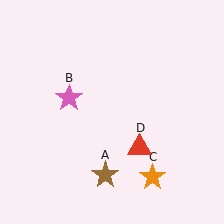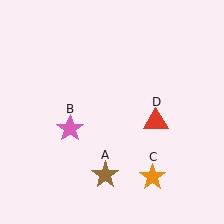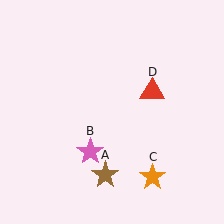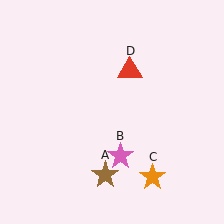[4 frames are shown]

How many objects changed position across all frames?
2 objects changed position: pink star (object B), red triangle (object D).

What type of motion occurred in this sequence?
The pink star (object B), red triangle (object D) rotated counterclockwise around the center of the scene.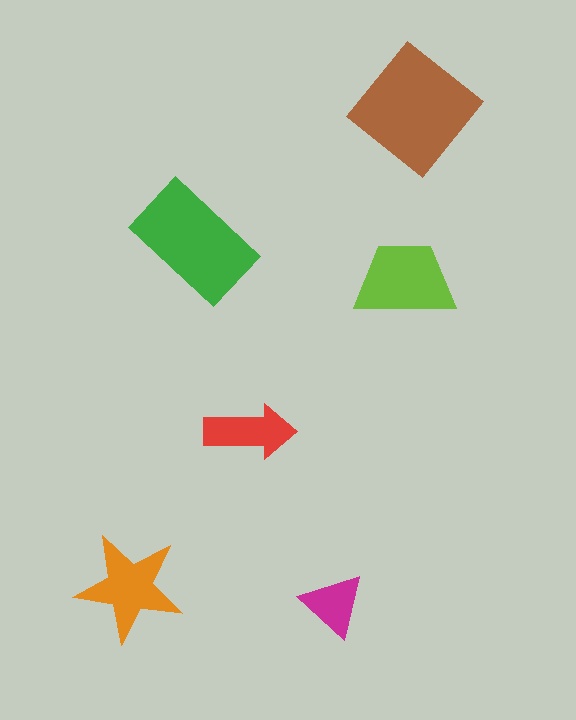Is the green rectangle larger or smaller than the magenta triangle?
Larger.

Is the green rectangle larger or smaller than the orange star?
Larger.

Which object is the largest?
The brown diamond.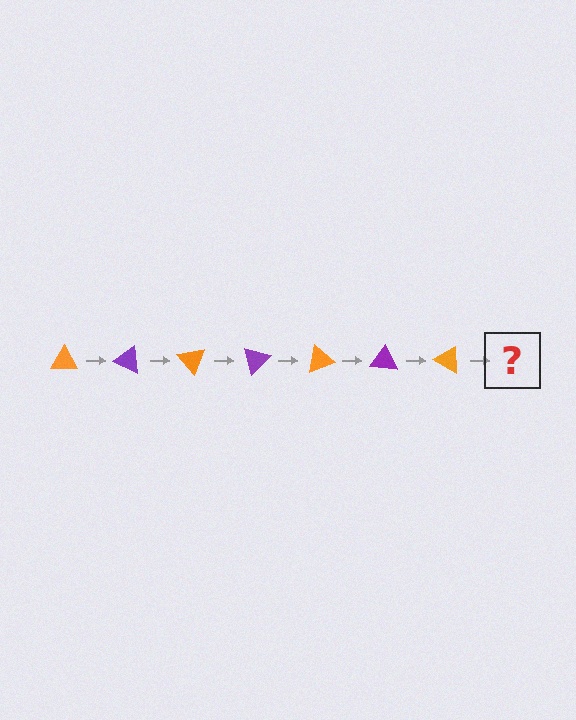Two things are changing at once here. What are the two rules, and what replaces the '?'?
The two rules are that it rotates 25 degrees each step and the color cycles through orange and purple. The '?' should be a purple triangle, rotated 175 degrees from the start.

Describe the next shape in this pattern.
It should be a purple triangle, rotated 175 degrees from the start.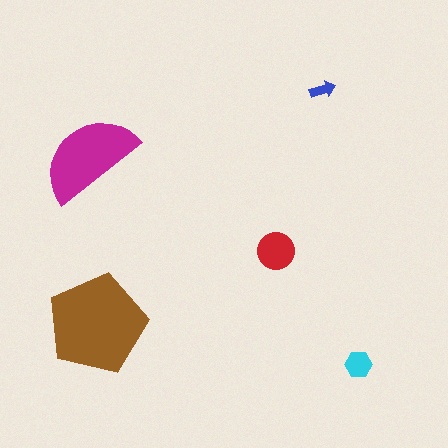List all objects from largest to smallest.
The brown pentagon, the magenta semicircle, the red circle, the cyan hexagon, the blue arrow.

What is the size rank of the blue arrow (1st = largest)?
5th.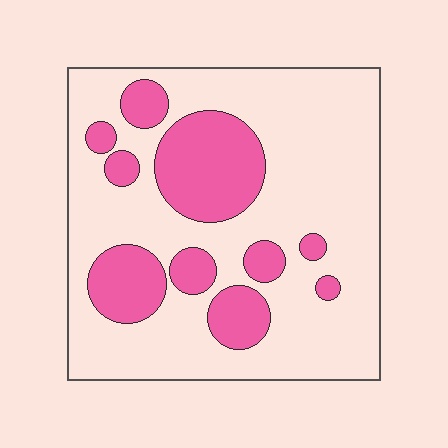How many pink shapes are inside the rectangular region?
10.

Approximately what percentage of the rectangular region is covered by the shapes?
Approximately 25%.